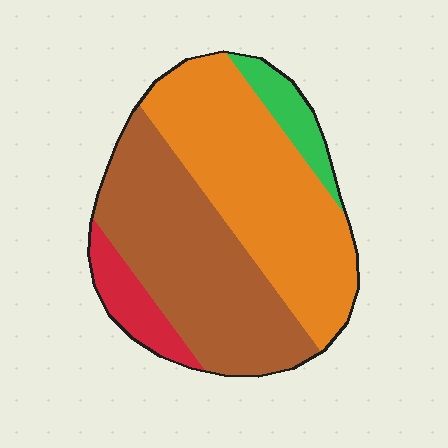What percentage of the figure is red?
Red takes up about one tenth (1/10) of the figure.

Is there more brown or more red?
Brown.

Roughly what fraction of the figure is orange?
Orange covers about 45% of the figure.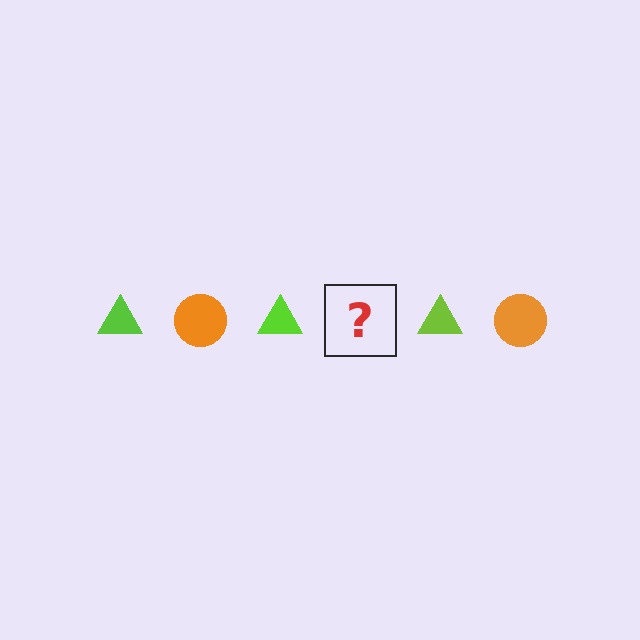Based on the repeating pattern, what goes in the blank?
The blank should be an orange circle.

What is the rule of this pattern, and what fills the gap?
The rule is that the pattern alternates between lime triangle and orange circle. The gap should be filled with an orange circle.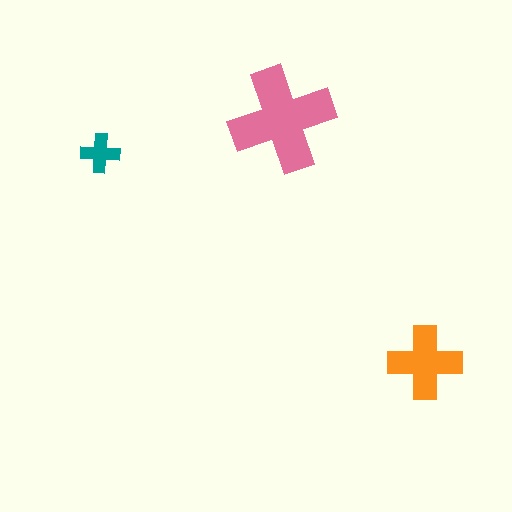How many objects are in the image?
There are 3 objects in the image.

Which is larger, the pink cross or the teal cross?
The pink one.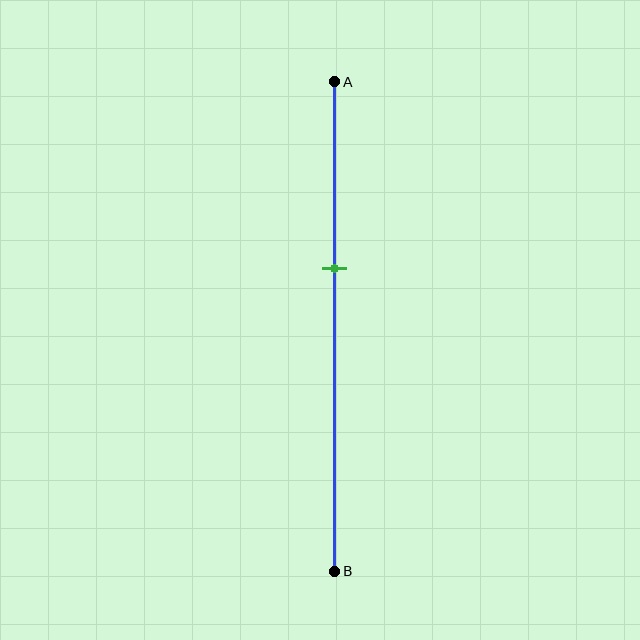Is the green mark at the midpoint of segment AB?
No, the mark is at about 40% from A, not at the 50% midpoint.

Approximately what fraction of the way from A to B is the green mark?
The green mark is approximately 40% of the way from A to B.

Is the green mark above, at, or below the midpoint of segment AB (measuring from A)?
The green mark is above the midpoint of segment AB.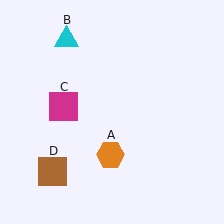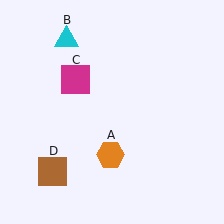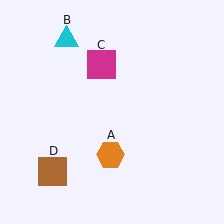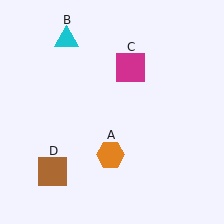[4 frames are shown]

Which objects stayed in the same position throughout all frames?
Orange hexagon (object A) and cyan triangle (object B) and brown square (object D) remained stationary.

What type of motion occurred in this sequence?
The magenta square (object C) rotated clockwise around the center of the scene.